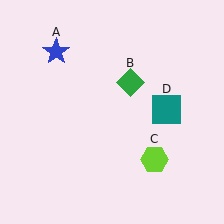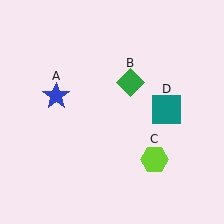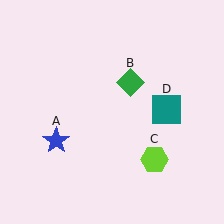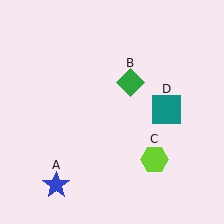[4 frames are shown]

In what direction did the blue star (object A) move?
The blue star (object A) moved down.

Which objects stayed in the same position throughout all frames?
Green diamond (object B) and lime hexagon (object C) and teal square (object D) remained stationary.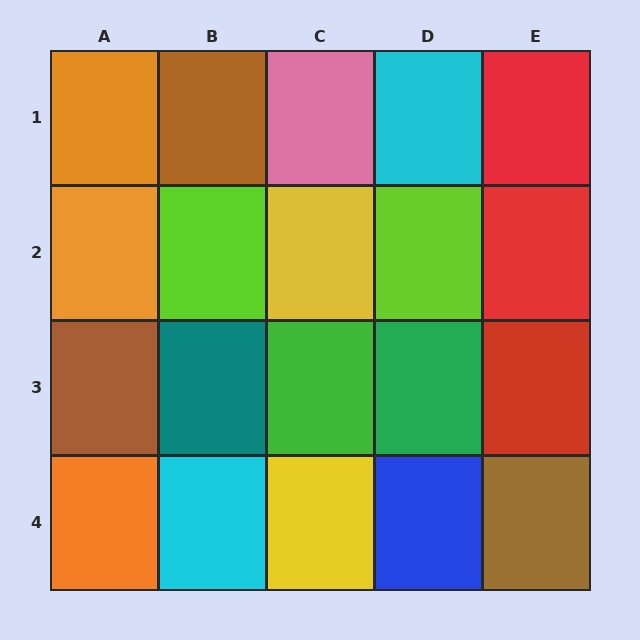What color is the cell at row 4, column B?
Cyan.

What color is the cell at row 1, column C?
Pink.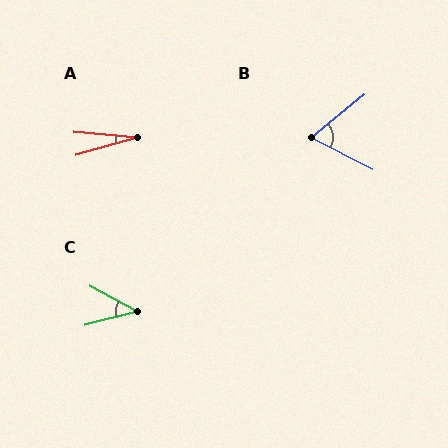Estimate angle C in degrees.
Approximately 43 degrees.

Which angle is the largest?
B, at approximately 66 degrees.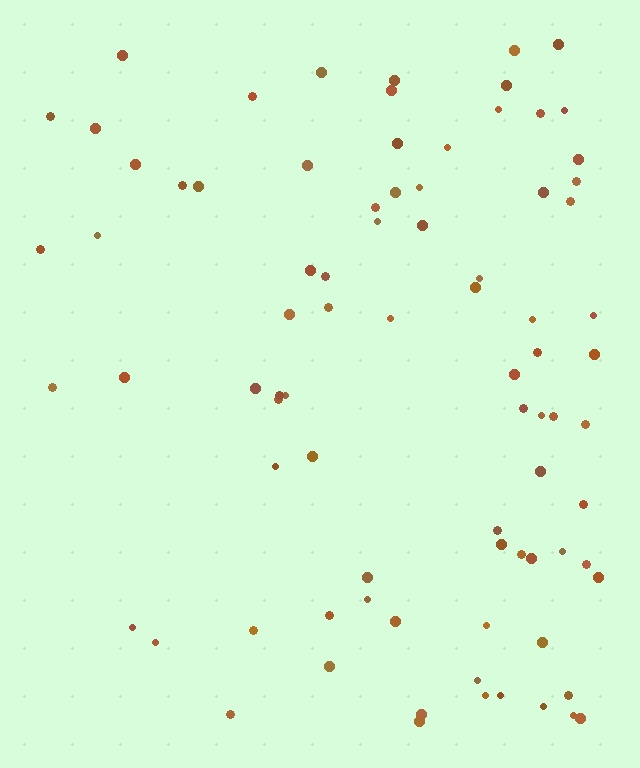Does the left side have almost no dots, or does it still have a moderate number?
Still a moderate number, just noticeably fewer than the right.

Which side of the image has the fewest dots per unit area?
The left.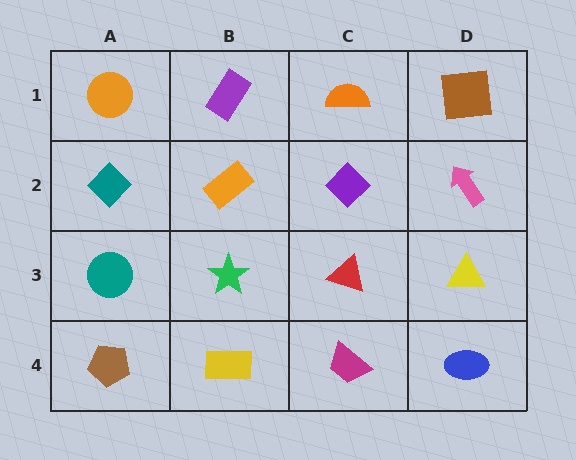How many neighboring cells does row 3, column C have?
4.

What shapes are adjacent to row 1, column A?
A teal diamond (row 2, column A), a purple rectangle (row 1, column B).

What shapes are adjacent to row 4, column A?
A teal circle (row 3, column A), a yellow rectangle (row 4, column B).